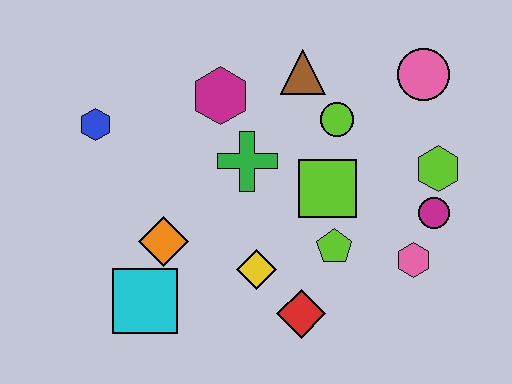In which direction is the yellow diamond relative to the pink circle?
The yellow diamond is below the pink circle.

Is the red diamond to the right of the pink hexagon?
No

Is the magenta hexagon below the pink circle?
Yes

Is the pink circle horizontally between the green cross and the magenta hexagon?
No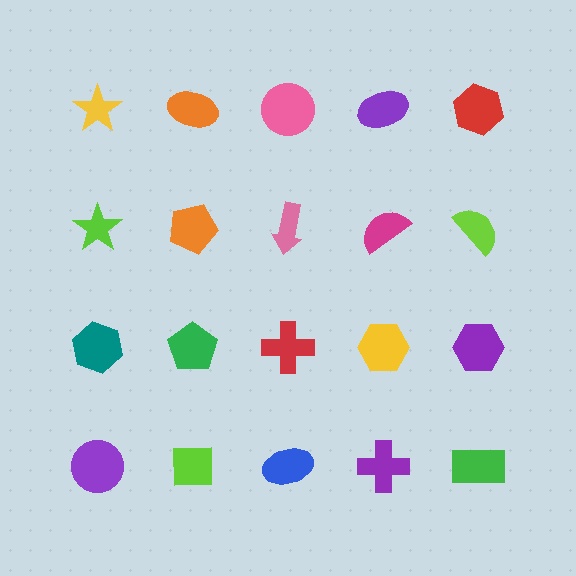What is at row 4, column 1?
A purple circle.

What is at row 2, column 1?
A lime star.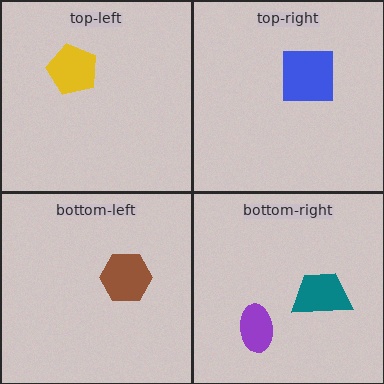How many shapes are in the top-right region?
1.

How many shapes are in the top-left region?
1.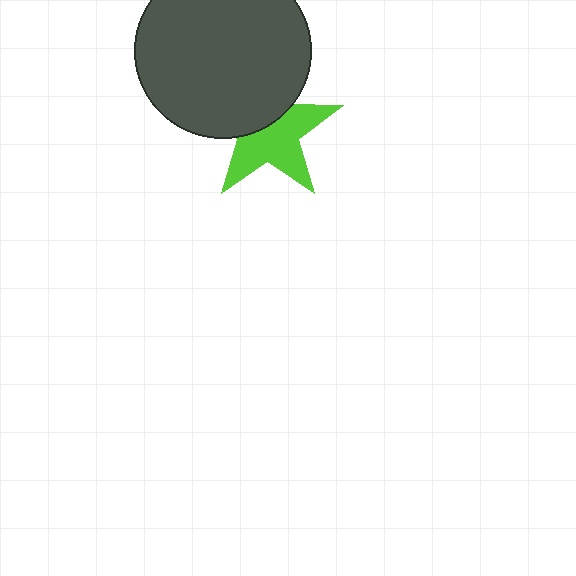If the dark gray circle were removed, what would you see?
You would see the complete lime star.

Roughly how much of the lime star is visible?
About half of it is visible (roughly 59%).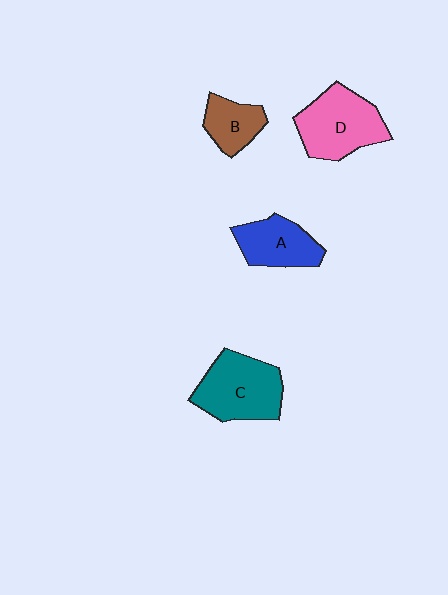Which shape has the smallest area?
Shape B (brown).